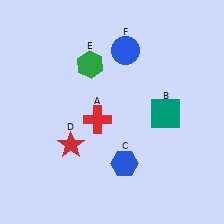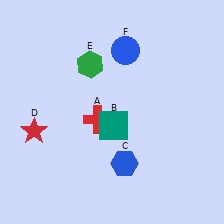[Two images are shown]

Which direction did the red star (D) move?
The red star (D) moved left.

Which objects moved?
The objects that moved are: the teal square (B), the red star (D).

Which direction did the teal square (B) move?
The teal square (B) moved left.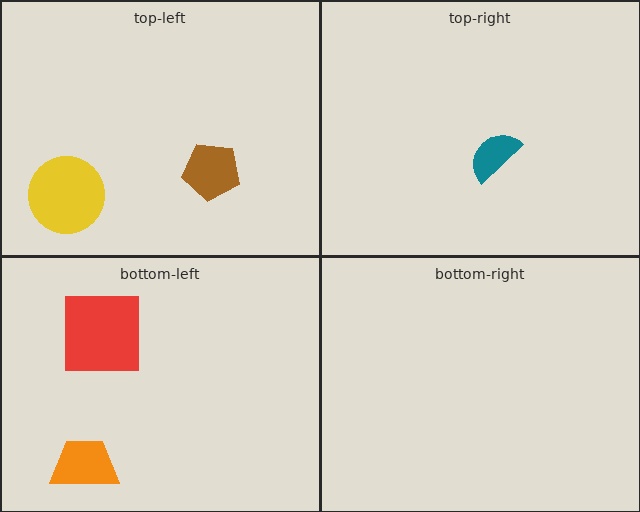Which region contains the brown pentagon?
The top-left region.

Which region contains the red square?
The bottom-left region.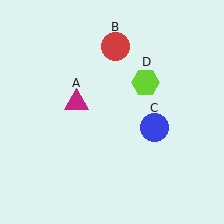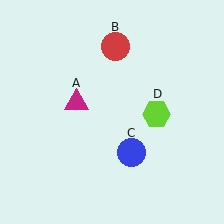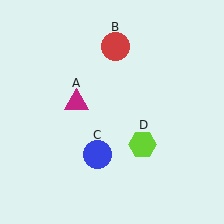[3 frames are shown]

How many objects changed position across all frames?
2 objects changed position: blue circle (object C), lime hexagon (object D).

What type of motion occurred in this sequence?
The blue circle (object C), lime hexagon (object D) rotated clockwise around the center of the scene.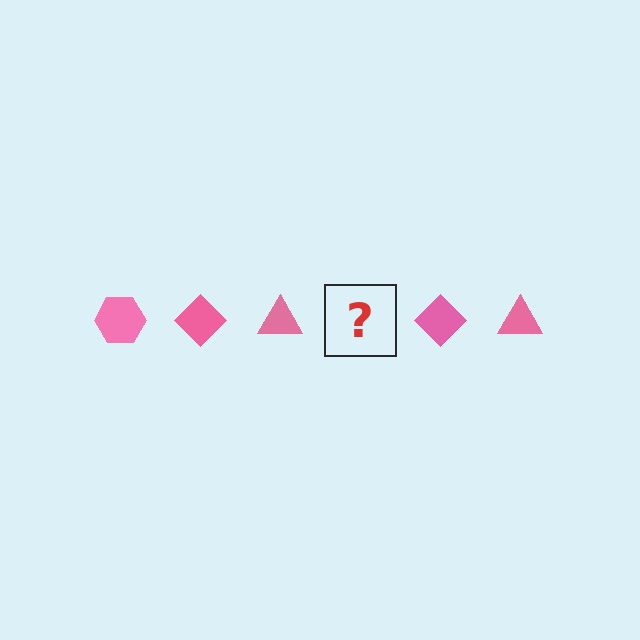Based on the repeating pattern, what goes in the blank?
The blank should be a pink hexagon.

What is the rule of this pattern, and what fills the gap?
The rule is that the pattern cycles through hexagon, diamond, triangle shapes in pink. The gap should be filled with a pink hexagon.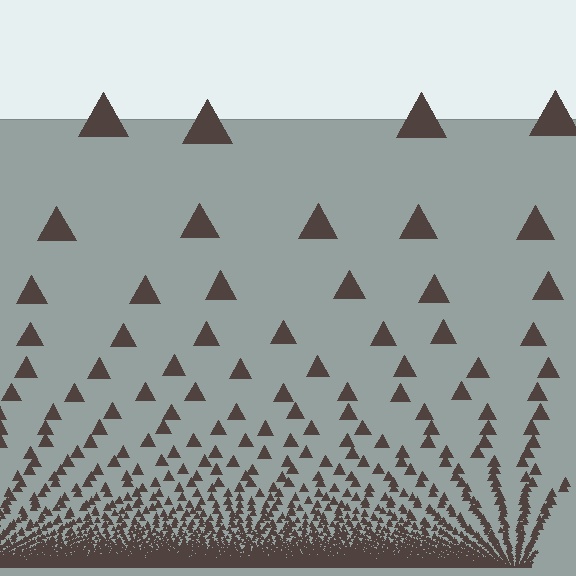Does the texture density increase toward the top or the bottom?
Density increases toward the bottom.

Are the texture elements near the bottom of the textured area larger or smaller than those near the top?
Smaller. The gradient is inverted — elements near the bottom are smaller and denser.